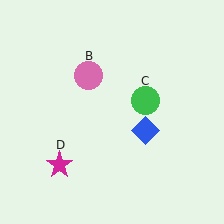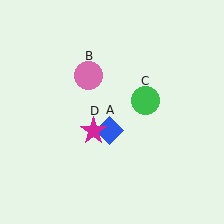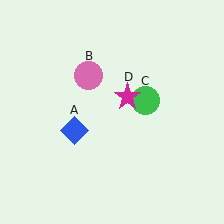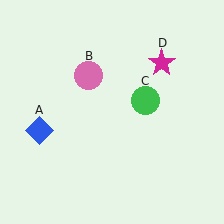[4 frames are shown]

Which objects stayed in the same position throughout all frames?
Pink circle (object B) and green circle (object C) remained stationary.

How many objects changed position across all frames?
2 objects changed position: blue diamond (object A), magenta star (object D).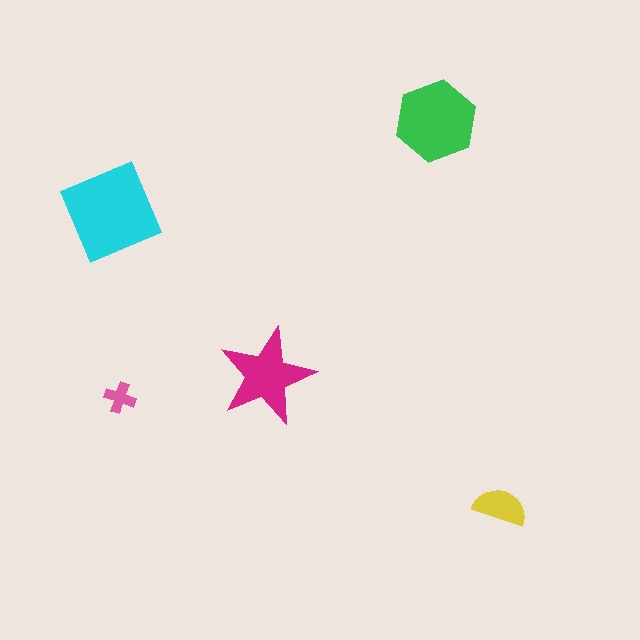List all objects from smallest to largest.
The pink cross, the yellow semicircle, the magenta star, the green hexagon, the cyan diamond.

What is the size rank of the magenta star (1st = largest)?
3rd.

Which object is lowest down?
The yellow semicircle is bottommost.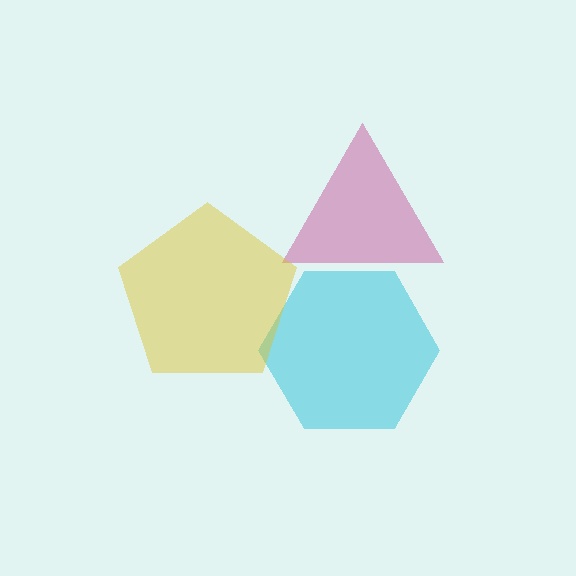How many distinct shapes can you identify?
There are 3 distinct shapes: a cyan hexagon, a magenta triangle, a yellow pentagon.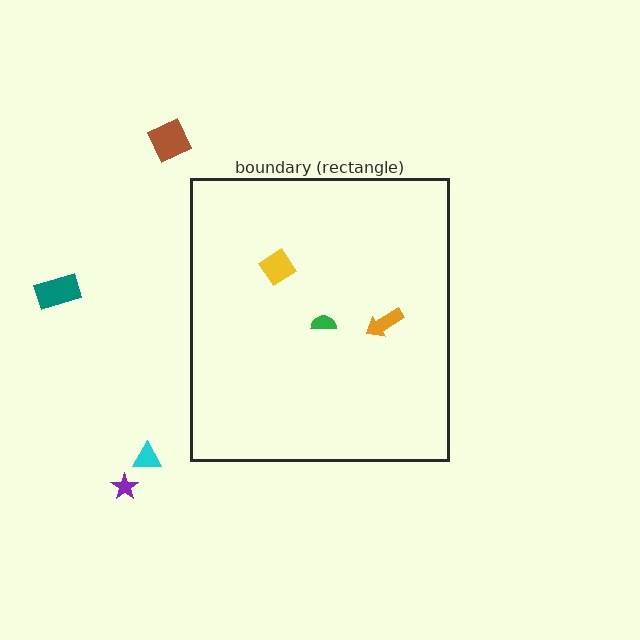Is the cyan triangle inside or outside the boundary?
Outside.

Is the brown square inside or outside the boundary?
Outside.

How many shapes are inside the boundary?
3 inside, 4 outside.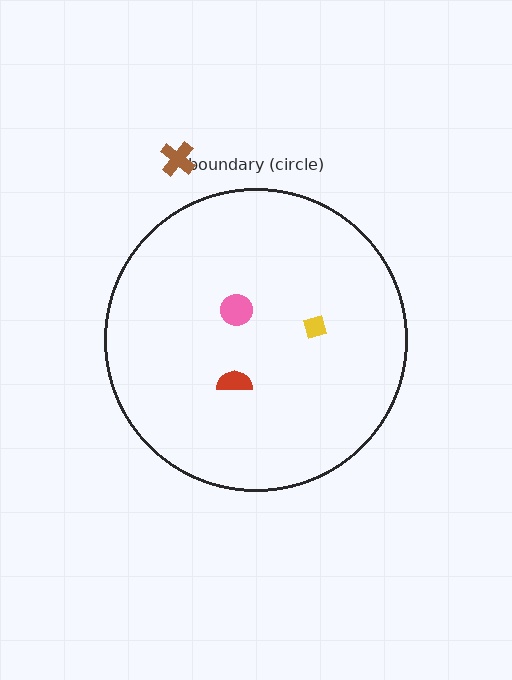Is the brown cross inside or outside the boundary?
Outside.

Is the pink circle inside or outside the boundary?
Inside.